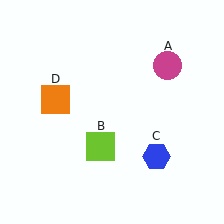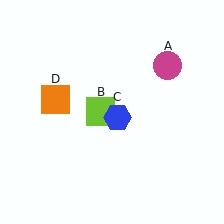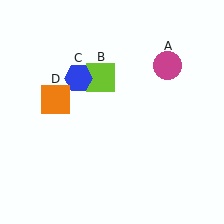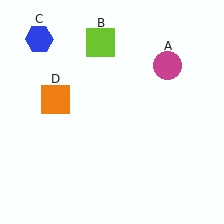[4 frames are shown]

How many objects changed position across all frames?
2 objects changed position: lime square (object B), blue hexagon (object C).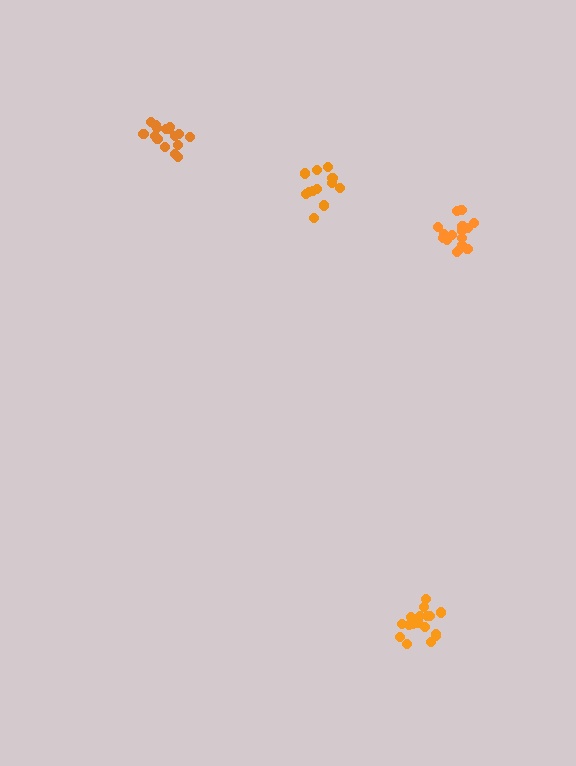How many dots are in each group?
Group 1: 12 dots, Group 2: 17 dots, Group 3: 18 dots, Group 4: 16 dots (63 total).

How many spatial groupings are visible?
There are 4 spatial groupings.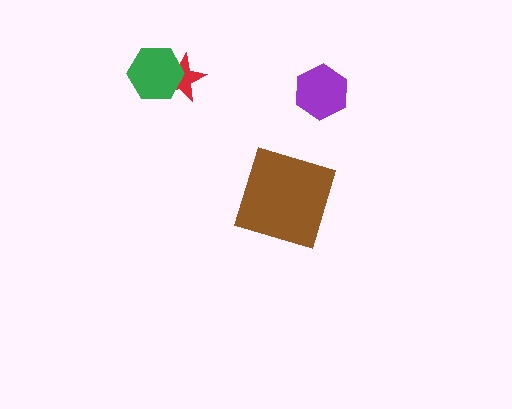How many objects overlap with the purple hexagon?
0 objects overlap with the purple hexagon.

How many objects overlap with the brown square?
0 objects overlap with the brown square.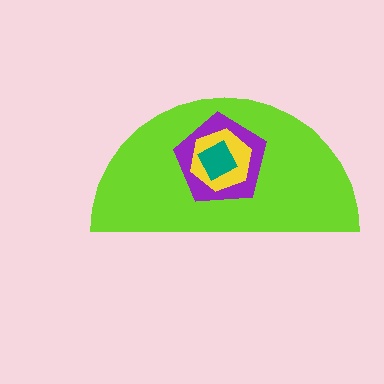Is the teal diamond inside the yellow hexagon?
Yes.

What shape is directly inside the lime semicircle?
The purple pentagon.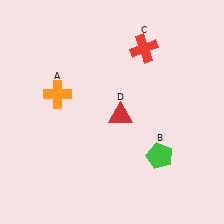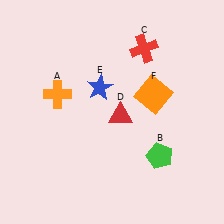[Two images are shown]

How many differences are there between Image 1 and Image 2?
There are 2 differences between the two images.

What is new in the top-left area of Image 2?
A blue star (E) was added in the top-left area of Image 2.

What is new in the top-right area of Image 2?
An orange square (F) was added in the top-right area of Image 2.